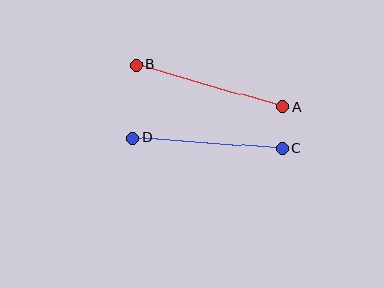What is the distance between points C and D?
The distance is approximately 150 pixels.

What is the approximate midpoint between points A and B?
The midpoint is at approximately (209, 86) pixels.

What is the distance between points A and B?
The distance is approximately 152 pixels.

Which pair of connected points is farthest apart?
Points A and B are farthest apart.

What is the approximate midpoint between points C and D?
The midpoint is at approximately (208, 143) pixels.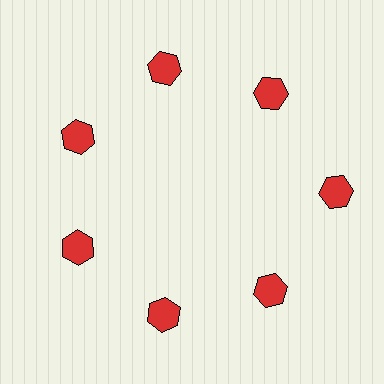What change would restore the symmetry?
The symmetry would be restored by moving it inward, back onto the ring so that all 7 hexagons sit at equal angles and equal distance from the center.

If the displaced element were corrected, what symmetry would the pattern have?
It would have 7-fold rotational symmetry — the pattern would map onto itself every 51 degrees.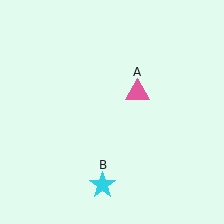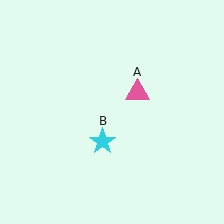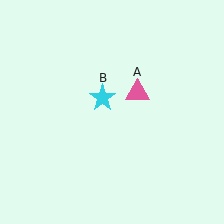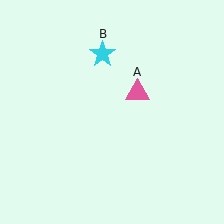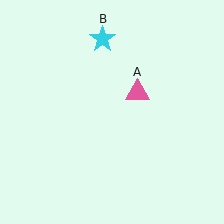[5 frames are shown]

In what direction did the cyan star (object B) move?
The cyan star (object B) moved up.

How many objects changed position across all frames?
1 object changed position: cyan star (object B).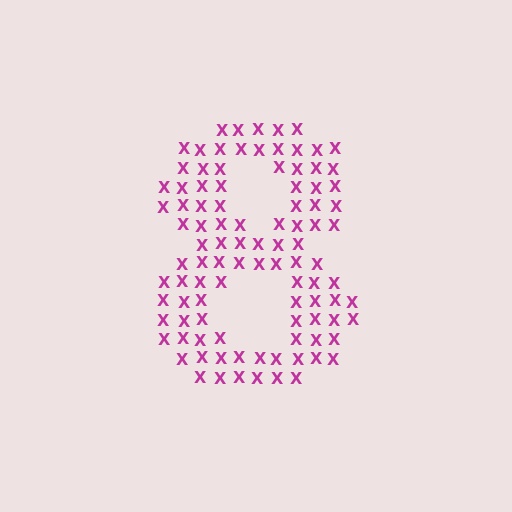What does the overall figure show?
The overall figure shows the digit 8.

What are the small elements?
The small elements are letter X's.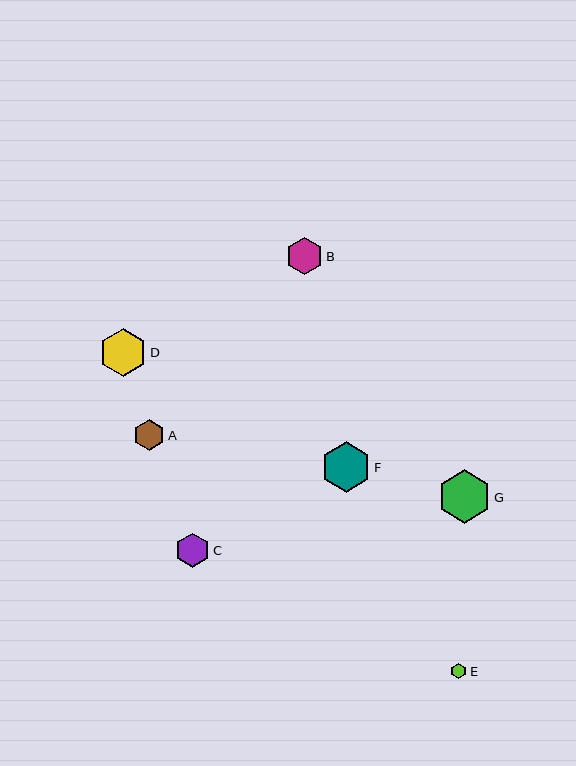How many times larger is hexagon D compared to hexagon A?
Hexagon D is approximately 1.6 times the size of hexagon A.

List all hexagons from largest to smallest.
From largest to smallest: G, F, D, B, C, A, E.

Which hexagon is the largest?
Hexagon G is the largest with a size of approximately 53 pixels.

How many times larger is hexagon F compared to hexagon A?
Hexagon F is approximately 1.6 times the size of hexagon A.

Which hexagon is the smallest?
Hexagon E is the smallest with a size of approximately 16 pixels.